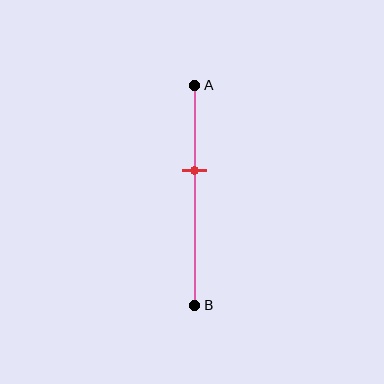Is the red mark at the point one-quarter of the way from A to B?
No, the mark is at about 40% from A, not at the 25% one-quarter point.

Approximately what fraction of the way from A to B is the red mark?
The red mark is approximately 40% of the way from A to B.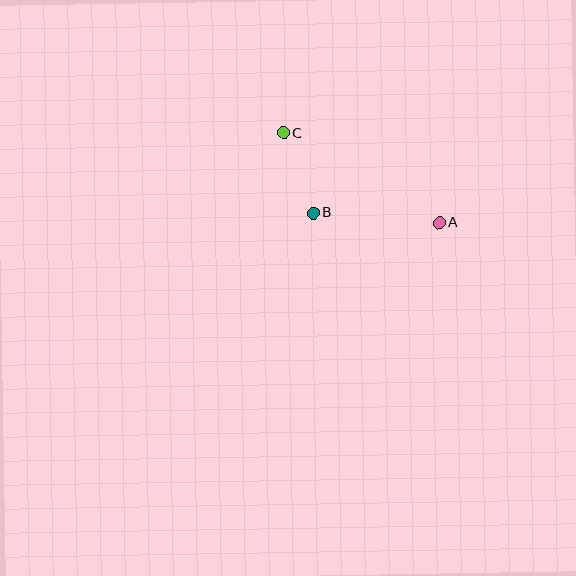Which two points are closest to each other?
Points B and C are closest to each other.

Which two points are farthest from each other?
Points A and C are farthest from each other.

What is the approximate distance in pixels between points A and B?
The distance between A and B is approximately 127 pixels.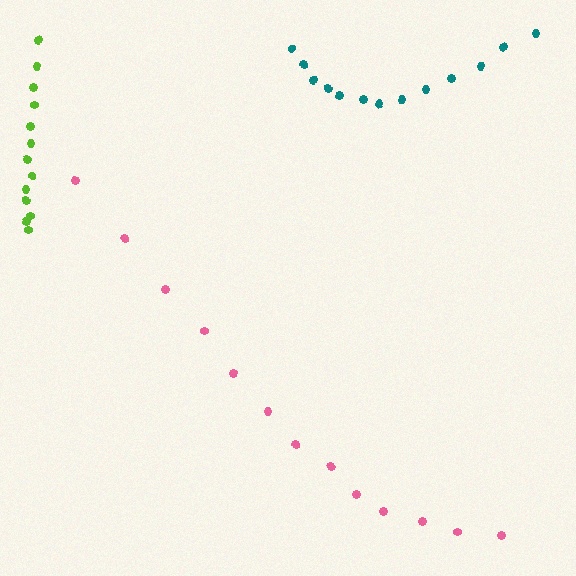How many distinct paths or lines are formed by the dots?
There are 3 distinct paths.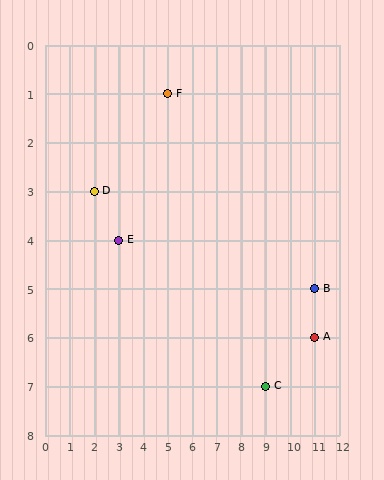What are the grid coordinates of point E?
Point E is at grid coordinates (3, 4).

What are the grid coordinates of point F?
Point F is at grid coordinates (5, 1).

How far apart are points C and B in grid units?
Points C and B are 2 columns and 2 rows apart (about 2.8 grid units diagonally).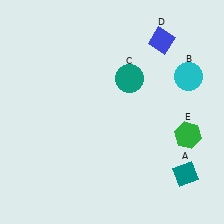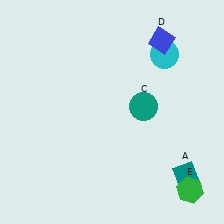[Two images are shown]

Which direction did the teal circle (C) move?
The teal circle (C) moved down.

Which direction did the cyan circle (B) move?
The cyan circle (B) moved left.